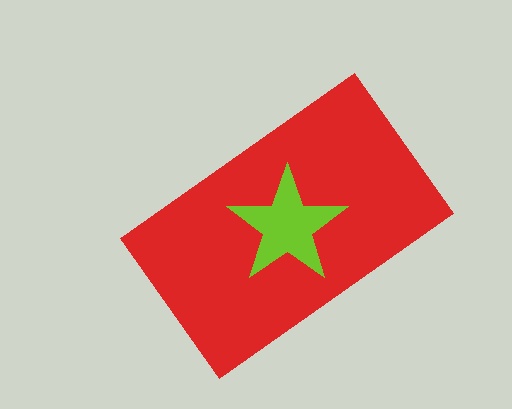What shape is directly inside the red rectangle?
The lime star.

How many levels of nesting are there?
2.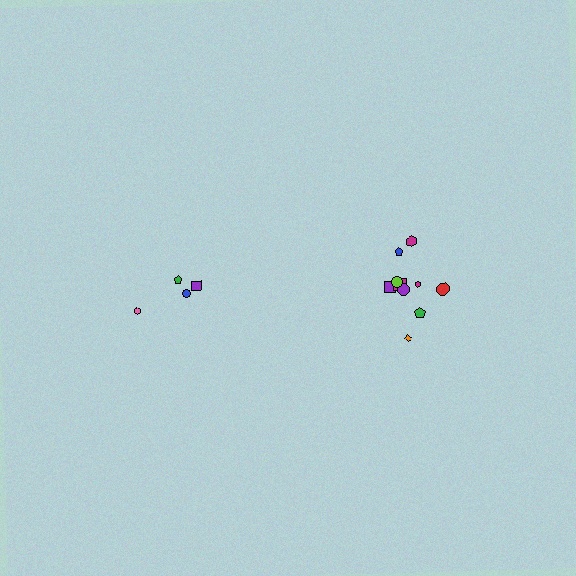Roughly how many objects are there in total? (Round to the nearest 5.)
Roughly 15 objects in total.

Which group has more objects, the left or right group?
The right group.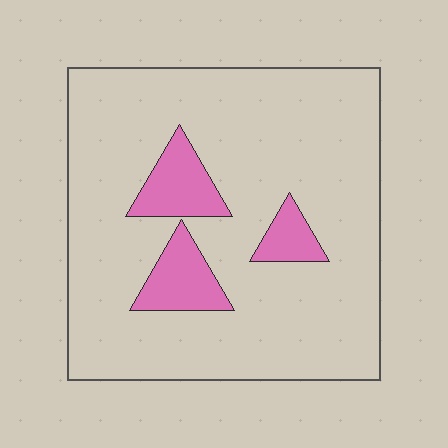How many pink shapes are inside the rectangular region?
3.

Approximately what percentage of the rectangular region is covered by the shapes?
Approximately 15%.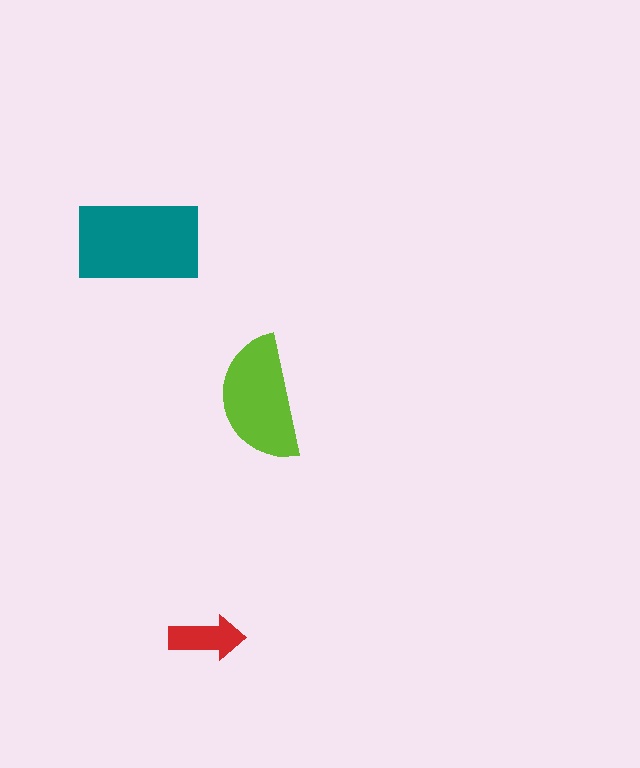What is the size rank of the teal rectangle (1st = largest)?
1st.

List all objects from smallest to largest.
The red arrow, the lime semicircle, the teal rectangle.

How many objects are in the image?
There are 3 objects in the image.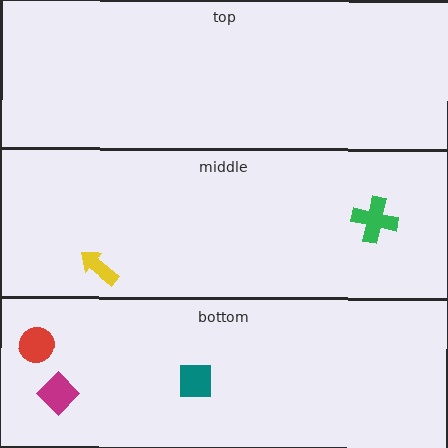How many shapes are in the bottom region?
3.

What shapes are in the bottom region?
The magenta diamond, the teal square, the red circle.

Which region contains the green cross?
The middle region.